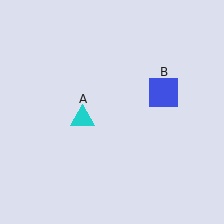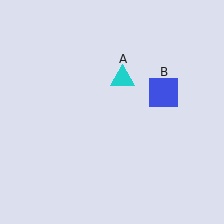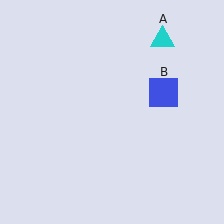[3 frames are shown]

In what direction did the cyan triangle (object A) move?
The cyan triangle (object A) moved up and to the right.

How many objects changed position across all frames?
1 object changed position: cyan triangle (object A).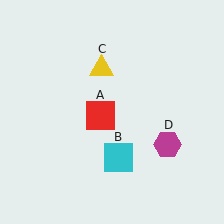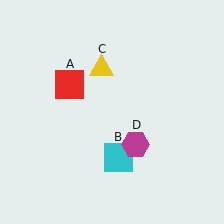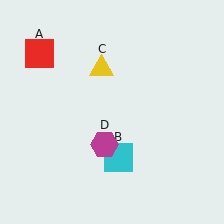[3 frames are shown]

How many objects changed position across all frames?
2 objects changed position: red square (object A), magenta hexagon (object D).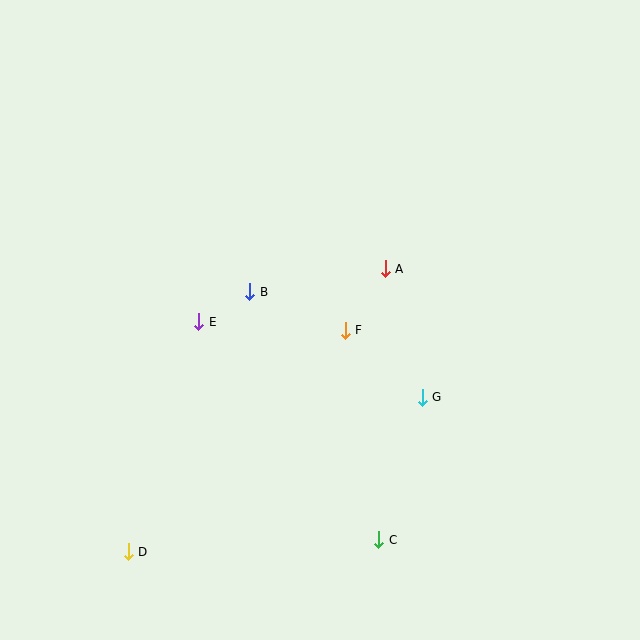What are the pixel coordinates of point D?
Point D is at (128, 552).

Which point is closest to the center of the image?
Point F at (345, 330) is closest to the center.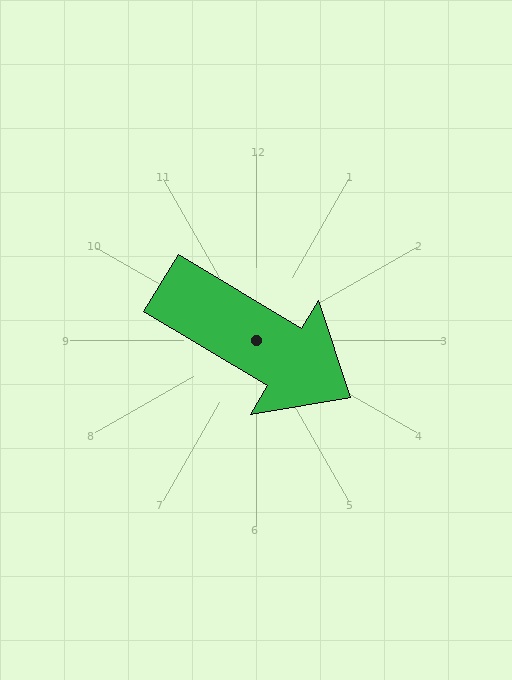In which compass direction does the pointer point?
Southeast.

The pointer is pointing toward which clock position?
Roughly 4 o'clock.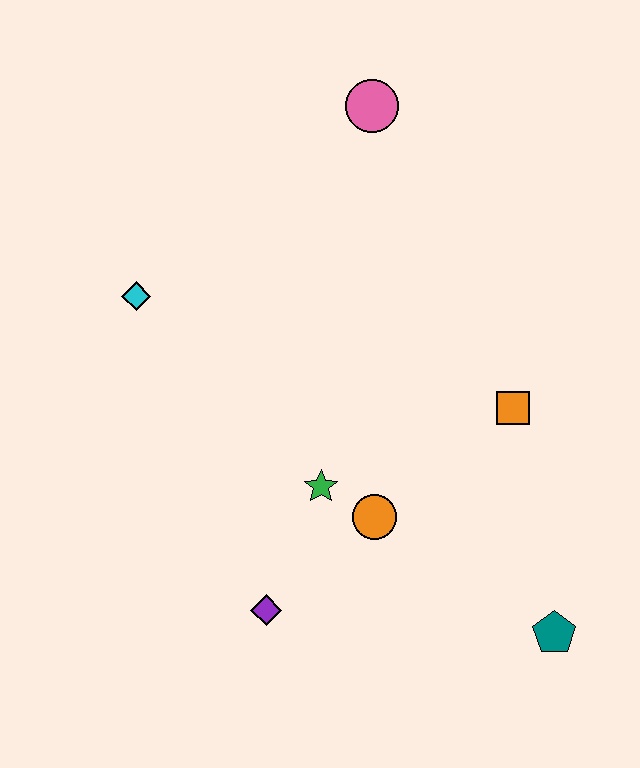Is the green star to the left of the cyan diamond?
No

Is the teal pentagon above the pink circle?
No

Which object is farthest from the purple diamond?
The pink circle is farthest from the purple diamond.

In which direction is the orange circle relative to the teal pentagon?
The orange circle is to the left of the teal pentagon.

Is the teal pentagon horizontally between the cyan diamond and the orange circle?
No